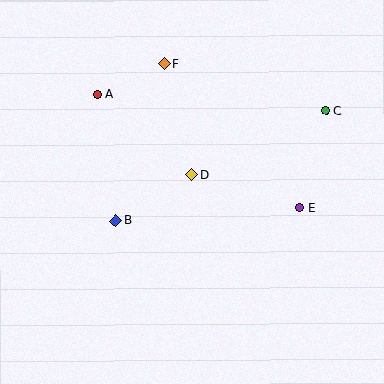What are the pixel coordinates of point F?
Point F is at (164, 64).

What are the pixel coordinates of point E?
Point E is at (300, 208).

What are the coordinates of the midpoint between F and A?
The midpoint between F and A is at (131, 79).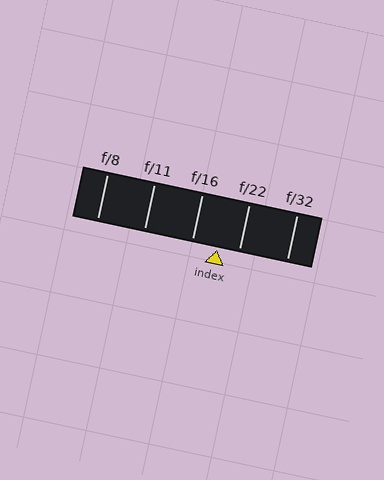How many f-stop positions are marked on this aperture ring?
There are 5 f-stop positions marked.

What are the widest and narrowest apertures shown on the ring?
The widest aperture shown is f/8 and the narrowest is f/32.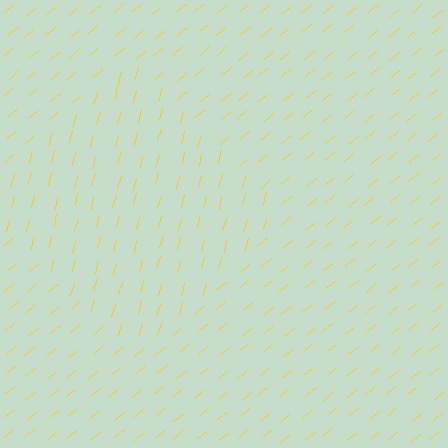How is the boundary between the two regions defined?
The boundary is defined purely by a change in line orientation (approximately 36 degrees difference). All lines are the same color and thickness.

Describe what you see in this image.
The image is filled with small yellow line segments. A diamond region in the image has lines oriented differently from the surrounding lines, creating a visible texture boundary.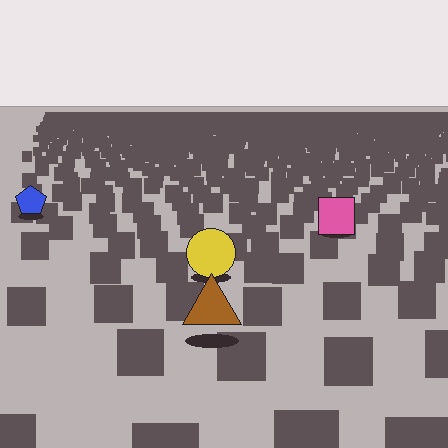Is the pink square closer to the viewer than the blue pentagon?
Yes. The pink square is closer — you can tell from the texture gradient: the ground texture is coarser near it.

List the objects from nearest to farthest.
From nearest to farthest: the brown triangle, the yellow circle, the pink square, the blue pentagon.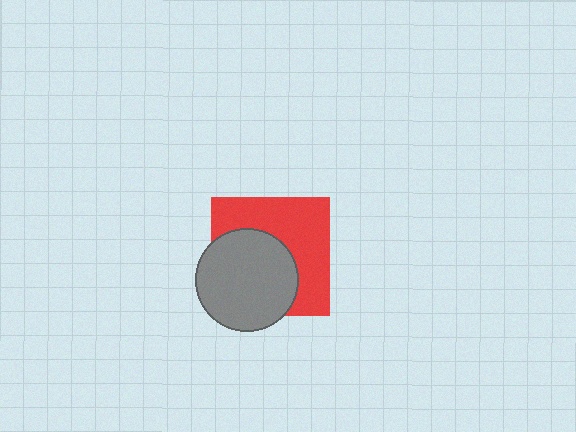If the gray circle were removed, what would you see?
You would see the complete red square.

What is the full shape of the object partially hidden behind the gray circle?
The partially hidden object is a red square.